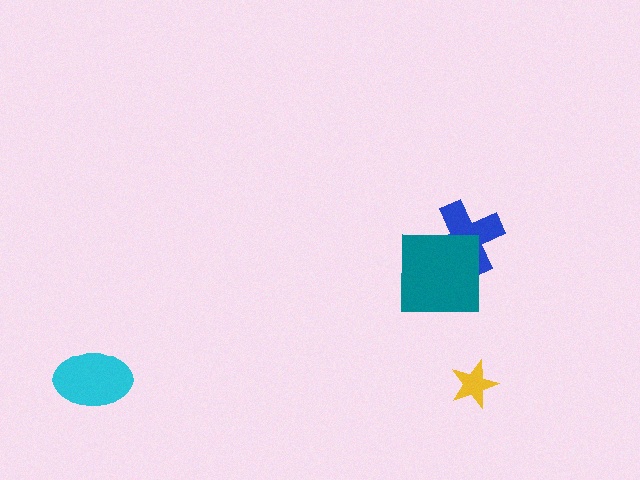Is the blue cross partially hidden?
Yes, it is partially covered by another shape.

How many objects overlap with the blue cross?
1 object overlaps with the blue cross.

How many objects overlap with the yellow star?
0 objects overlap with the yellow star.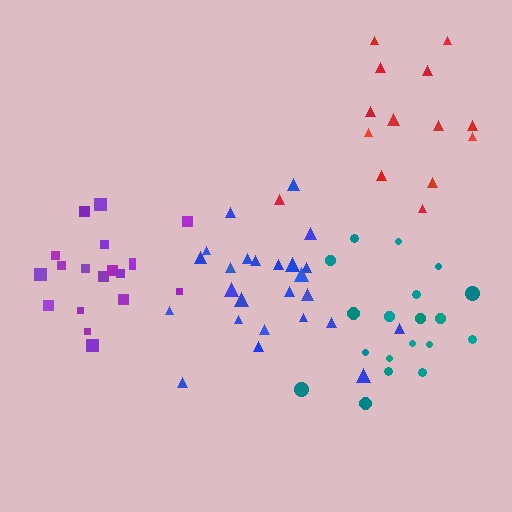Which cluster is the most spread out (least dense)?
Red.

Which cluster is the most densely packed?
Purple.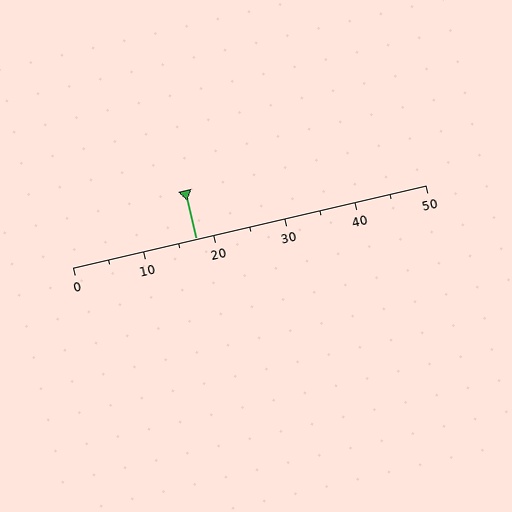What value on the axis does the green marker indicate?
The marker indicates approximately 17.5.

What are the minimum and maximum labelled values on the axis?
The axis runs from 0 to 50.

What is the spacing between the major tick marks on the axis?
The major ticks are spaced 10 apart.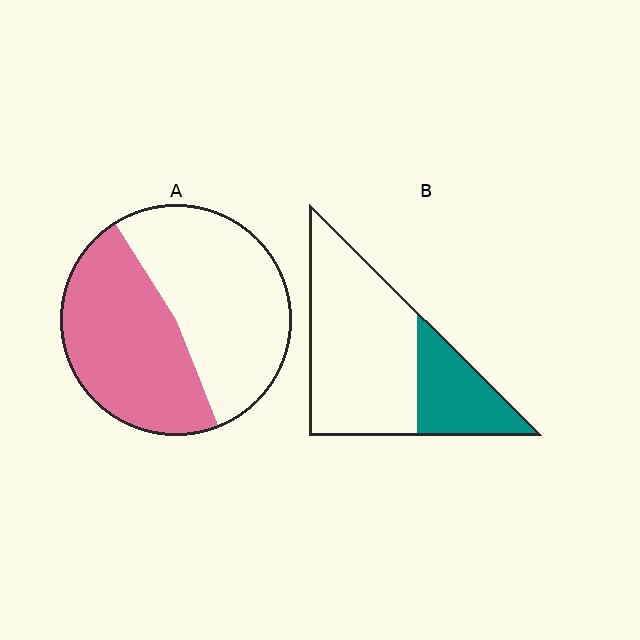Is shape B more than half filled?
No.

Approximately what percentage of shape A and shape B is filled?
A is approximately 45% and B is approximately 30%.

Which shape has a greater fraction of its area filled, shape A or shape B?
Shape A.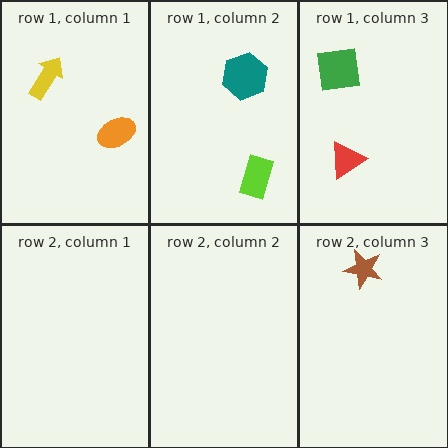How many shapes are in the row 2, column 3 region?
1.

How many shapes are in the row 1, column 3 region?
2.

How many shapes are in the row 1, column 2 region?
2.